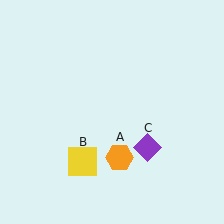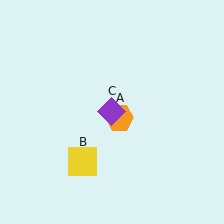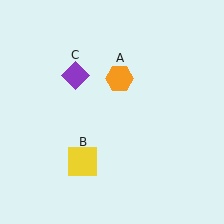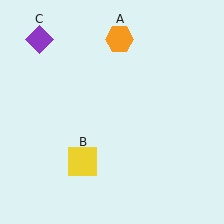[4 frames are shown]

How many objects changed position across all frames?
2 objects changed position: orange hexagon (object A), purple diamond (object C).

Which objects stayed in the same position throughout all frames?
Yellow square (object B) remained stationary.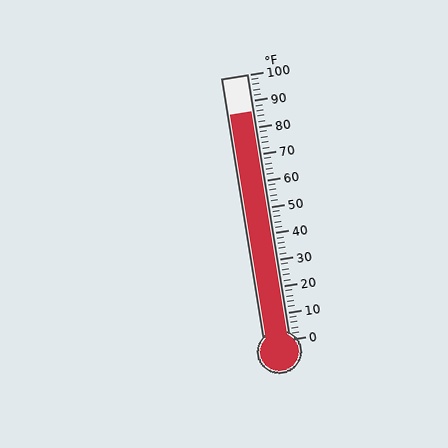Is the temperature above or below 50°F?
The temperature is above 50°F.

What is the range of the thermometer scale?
The thermometer scale ranges from 0°F to 100°F.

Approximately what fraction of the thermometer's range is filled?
The thermometer is filled to approximately 85% of its range.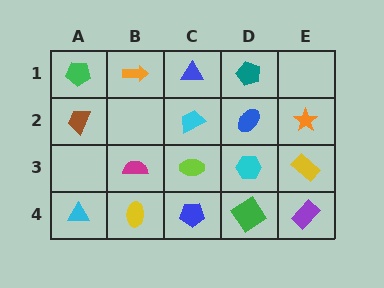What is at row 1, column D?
A teal pentagon.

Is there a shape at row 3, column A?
No, that cell is empty.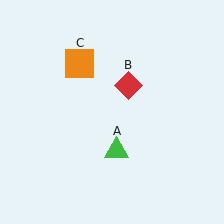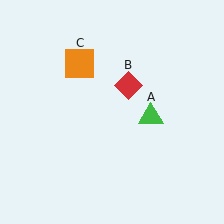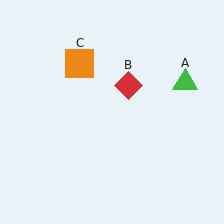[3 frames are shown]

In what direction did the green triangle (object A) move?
The green triangle (object A) moved up and to the right.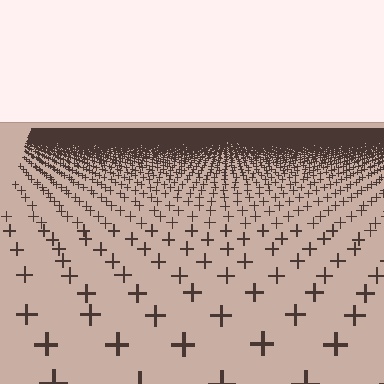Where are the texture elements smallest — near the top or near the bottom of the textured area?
Near the top.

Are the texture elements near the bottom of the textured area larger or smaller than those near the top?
Larger. Near the bottom, elements are closer to the viewer and appear at a bigger on-screen size.